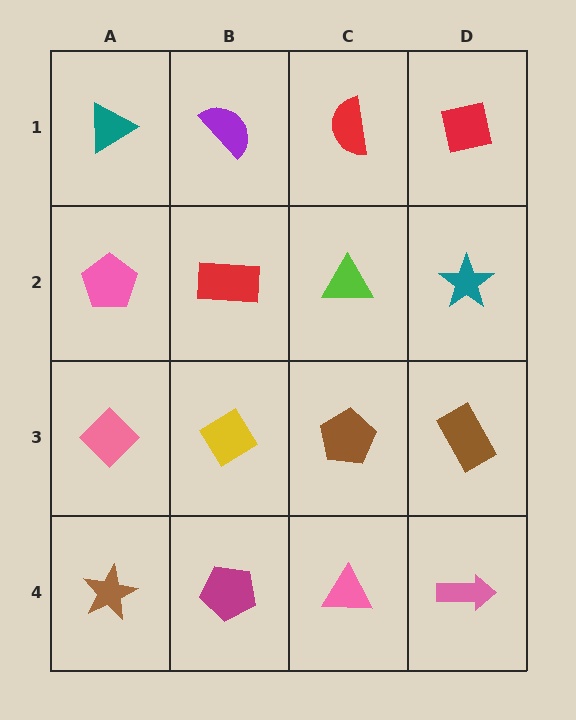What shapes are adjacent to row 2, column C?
A red semicircle (row 1, column C), a brown pentagon (row 3, column C), a red rectangle (row 2, column B), a teal star (row 2, column D).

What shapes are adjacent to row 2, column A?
A teal triangle (row 1, column A), a pink diamond (row 3, column A), a red rectangle (row 2, column B).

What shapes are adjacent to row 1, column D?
A teal star (row 2, column D), a red semicircle (row 1, column C).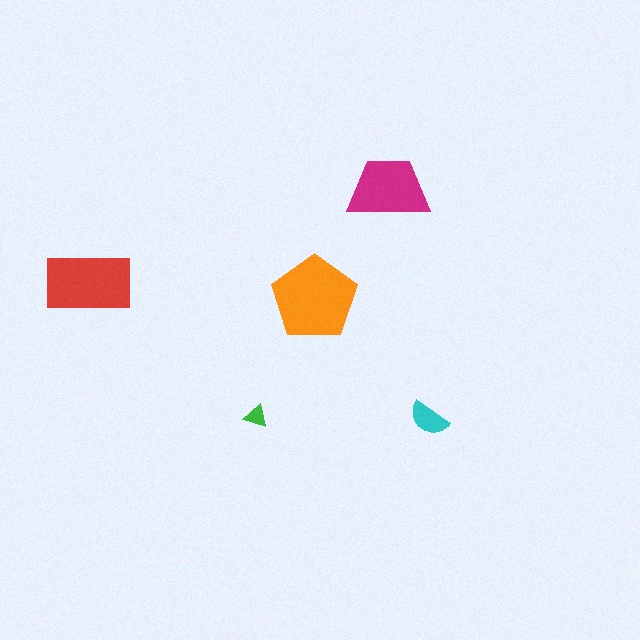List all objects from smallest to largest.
The green triangle, the cyan semicircle, the magenta trapezoid, the red rectangle, the orange pentagon.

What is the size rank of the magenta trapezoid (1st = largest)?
3rd.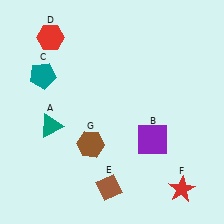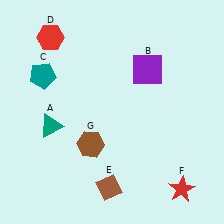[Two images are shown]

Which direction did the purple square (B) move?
The purple square (B) moved up.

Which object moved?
The purple square (B) moved up.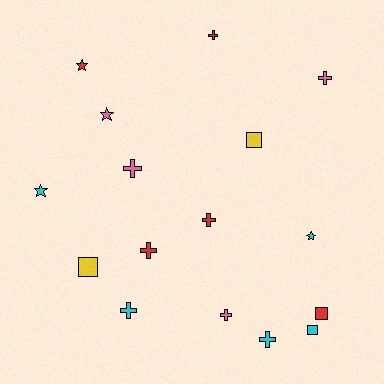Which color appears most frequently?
Cyan, with 5 objects.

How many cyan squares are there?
There is 1 cyan square.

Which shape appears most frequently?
Cross, with 8 objects.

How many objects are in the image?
There are 16 objects.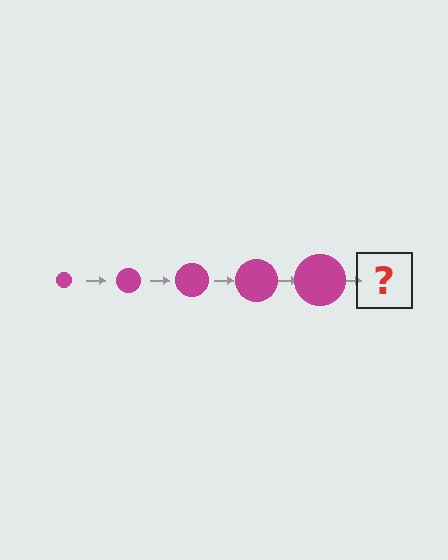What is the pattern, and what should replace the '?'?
The pattern is that the circle gets progressively larger each step. The '?' should be a magenta circle, larger than the previous one.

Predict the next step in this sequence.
The next step is a magenta circle, larger than the previous one.